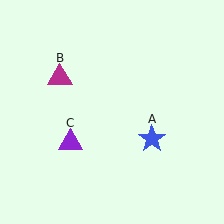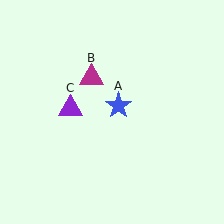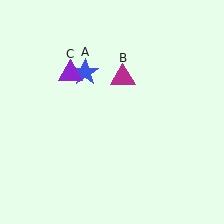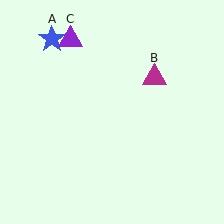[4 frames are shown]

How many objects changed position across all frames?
3 objects changed position: blue star (object A), magenta triangle (object B), purple triangle (object C).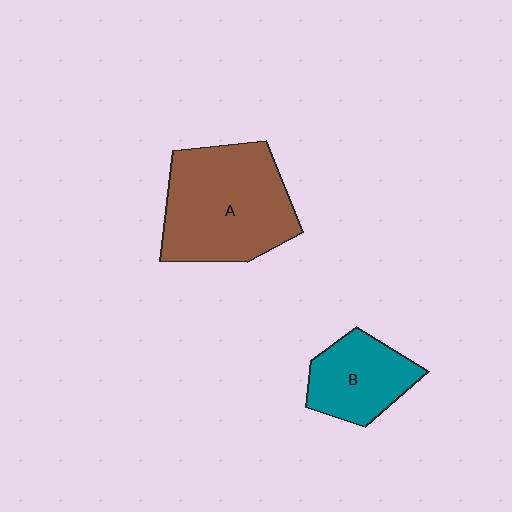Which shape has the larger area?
Shape A (brown).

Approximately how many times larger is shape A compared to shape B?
Approximately 1.8 times.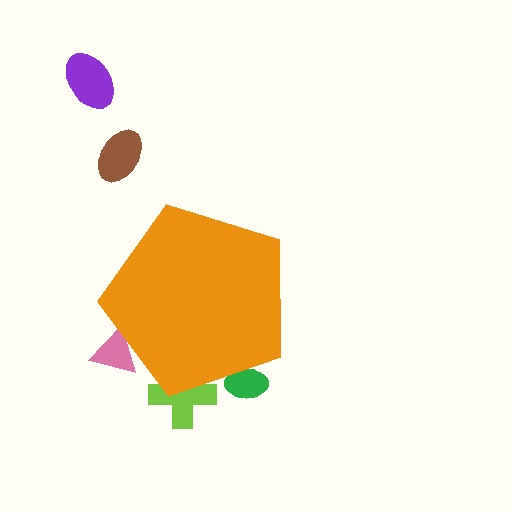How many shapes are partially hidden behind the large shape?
3 shapes are partially hidden.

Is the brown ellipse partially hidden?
No, the brown ellipse is fully visible.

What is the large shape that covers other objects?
An orange pentagon.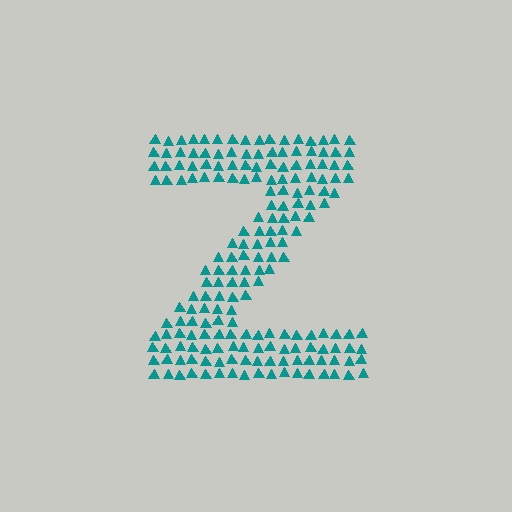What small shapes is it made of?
It is made of small triangles.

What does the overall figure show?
The overall figure shows the letter Z.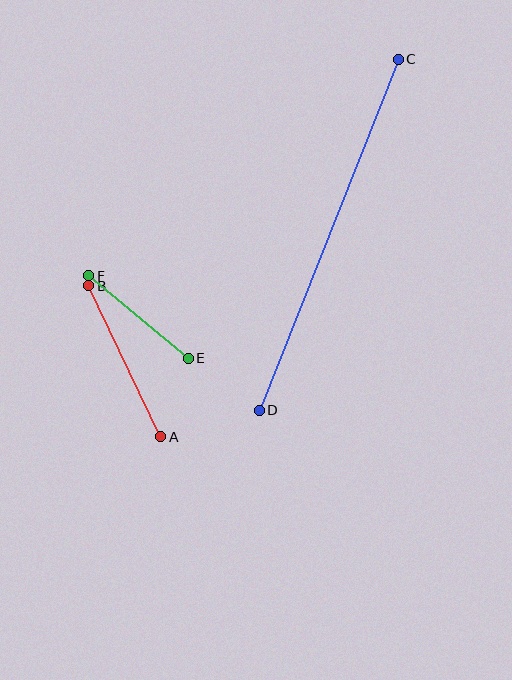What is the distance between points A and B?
The distance is approximately 167 pixels.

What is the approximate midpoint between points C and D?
The midpoint is at approximately (329, 235) pixels.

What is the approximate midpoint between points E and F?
The midpoint is at approximately (138, 317) pixels.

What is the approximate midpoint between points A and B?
The midpoint is at approximately (125, 361) pixels.